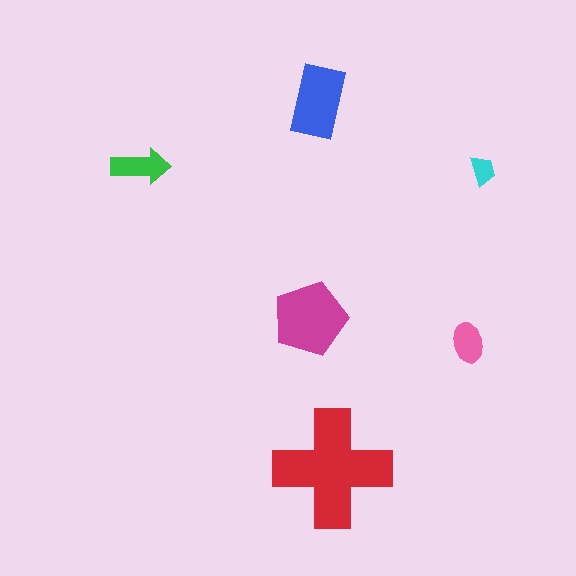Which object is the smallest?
The cyan trapezoid.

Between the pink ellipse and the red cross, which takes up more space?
The red cross.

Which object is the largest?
The red cross.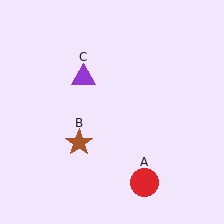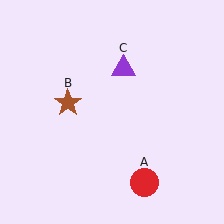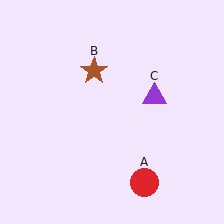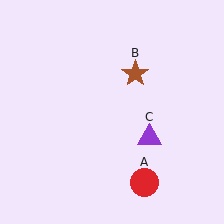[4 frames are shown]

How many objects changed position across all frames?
2 objects changed position: brown star (object B), purple triangle (object C).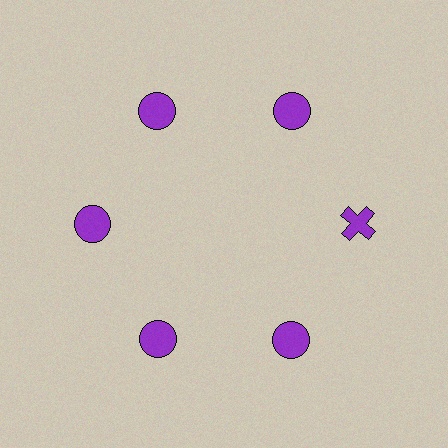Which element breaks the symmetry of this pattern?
The purple cross at roughly the 3 o'clock position breaks the symmetry. All other shapes are purple circles.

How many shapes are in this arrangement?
There are 6 shapes arranged in a ring pattern.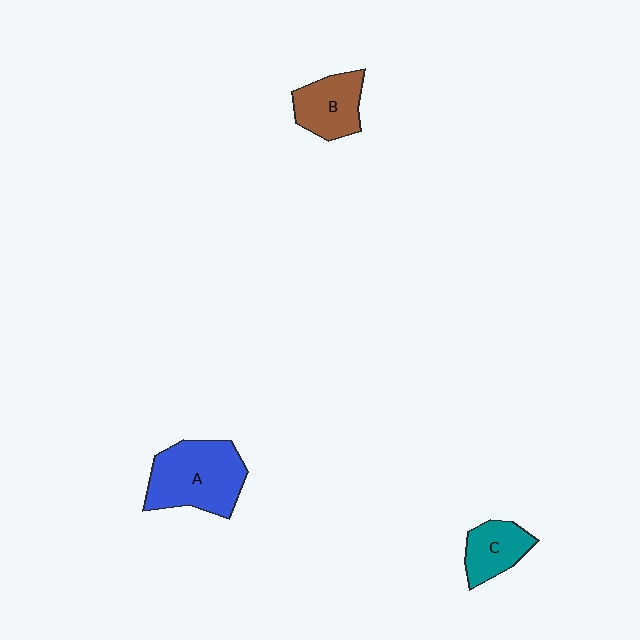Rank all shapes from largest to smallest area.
From largest to smallest: A (blue), B (brown), C (teal).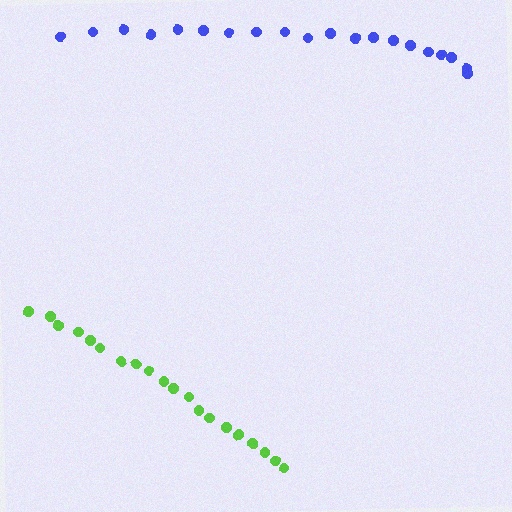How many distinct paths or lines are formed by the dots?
There are 2 distinct paths.